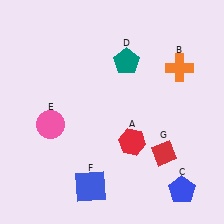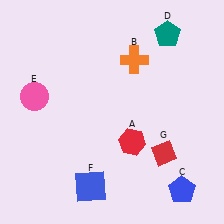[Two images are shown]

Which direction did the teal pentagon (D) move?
The teal pentagon (D) moved right.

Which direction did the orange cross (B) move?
The orange cross (B) moved left.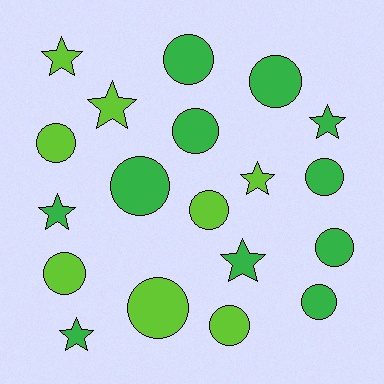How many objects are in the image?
There are 19 objects.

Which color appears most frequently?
Green, with 11 objects.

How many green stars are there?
There are 4 green stars.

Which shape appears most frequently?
Circle, with 12 objects.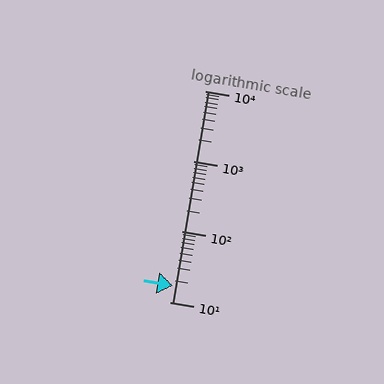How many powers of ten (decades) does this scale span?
The scale spans 3 decades, from 10 to 10000.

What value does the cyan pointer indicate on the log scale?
The pointer indicates approximately 17.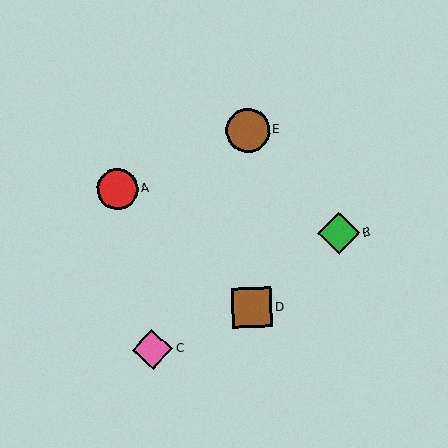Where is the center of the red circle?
The center of the red circle is at (118, 189).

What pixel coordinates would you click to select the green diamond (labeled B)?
Click at (339, 233) to select the green diamond B.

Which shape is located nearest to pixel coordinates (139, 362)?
The pink diamond (labeled C) at (153, 349) is nearest to that location.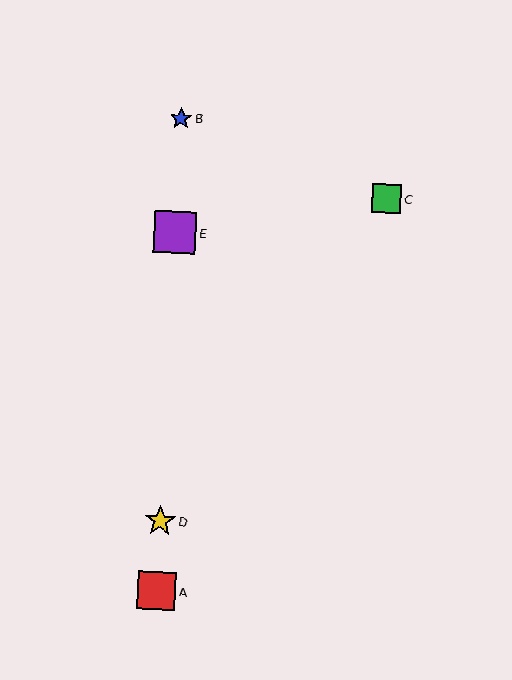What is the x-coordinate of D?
Object D is at x≈160.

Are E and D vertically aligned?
Yes, both are at x≈175.